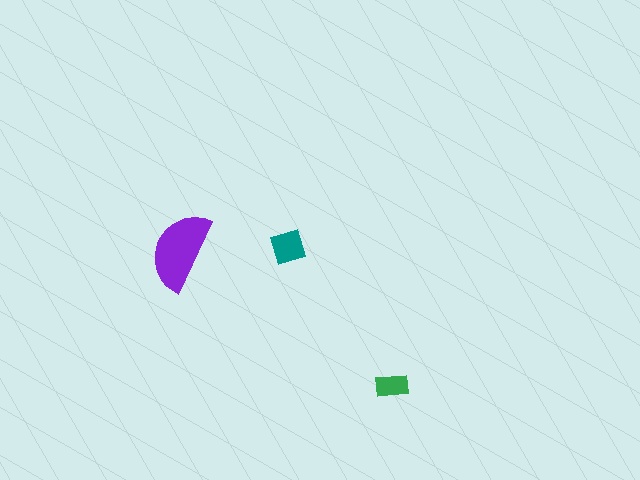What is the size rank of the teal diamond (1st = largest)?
2nd.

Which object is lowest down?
The green rectangle is bottommost.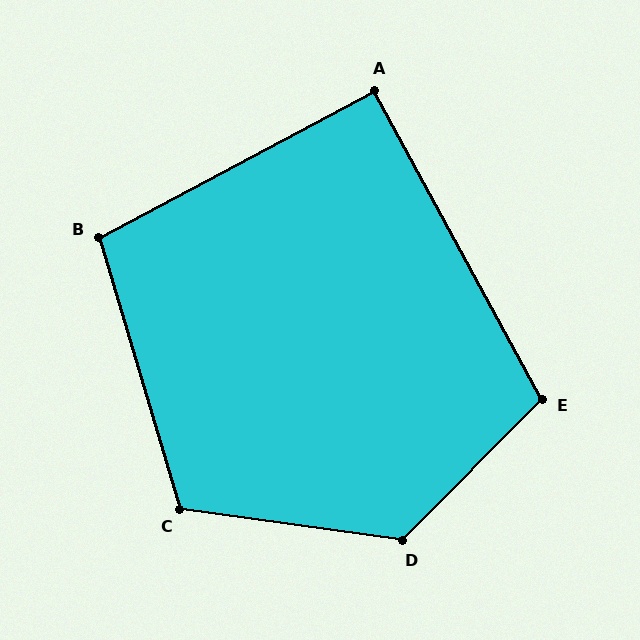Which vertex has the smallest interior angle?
A, at approximately 90 degrees.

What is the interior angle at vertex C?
Approximately 114 degrees (obtuse).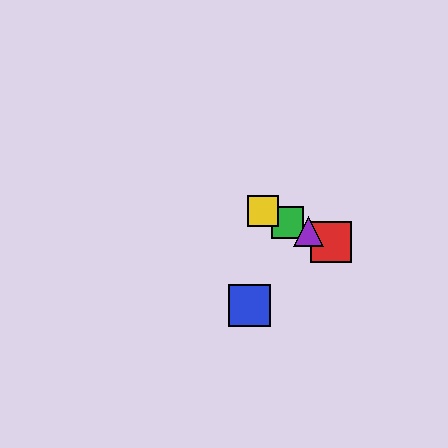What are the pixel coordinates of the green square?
The green square is at (288, 222).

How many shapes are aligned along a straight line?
4 shapes (the red square, the green square, the yellow square, the purple triangle) are aligned along a straight line.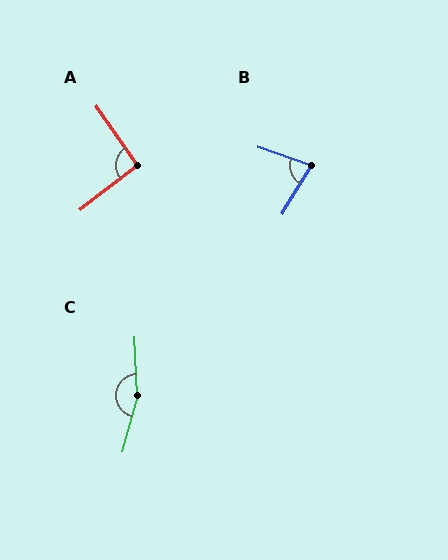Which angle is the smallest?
B, at approximately 78 degrees.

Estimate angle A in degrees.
Approximately 93 degrees.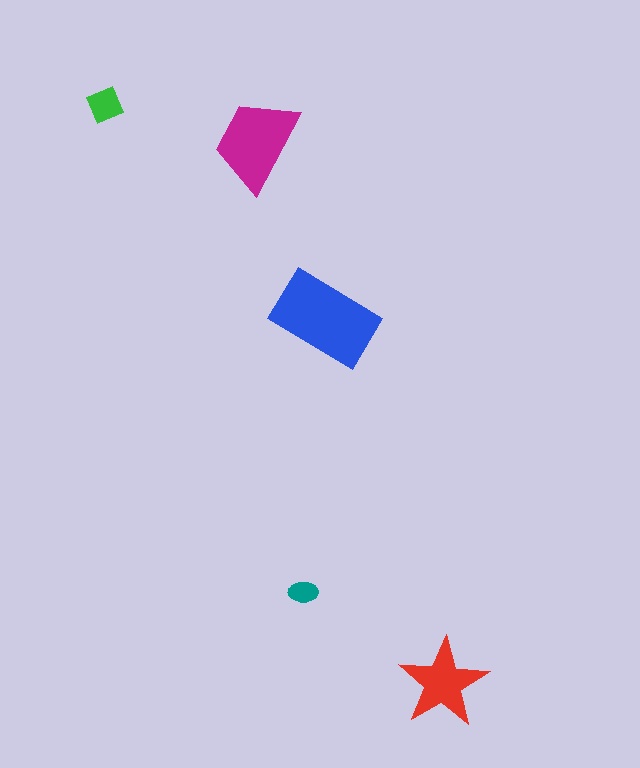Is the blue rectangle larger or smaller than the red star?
Larger.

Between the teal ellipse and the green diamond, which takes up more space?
The green diamond.